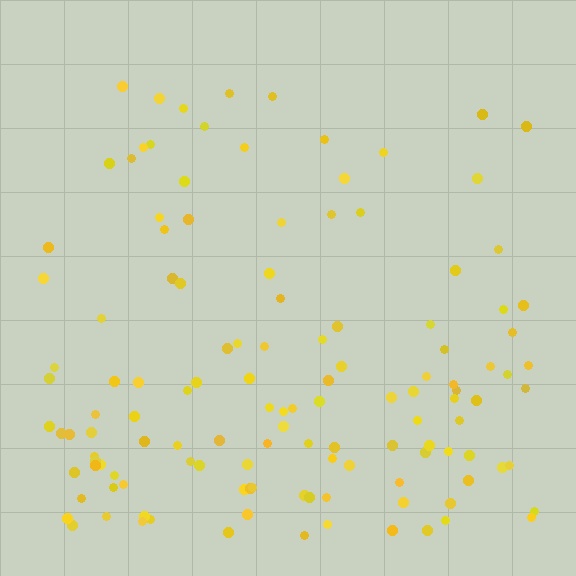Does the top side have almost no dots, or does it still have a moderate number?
Still a moderate number, just noticeably fewer than the bottom.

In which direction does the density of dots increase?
From top to bottom, with the bottom side densest.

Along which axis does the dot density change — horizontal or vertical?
Vertical.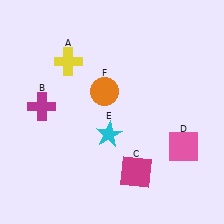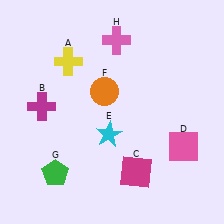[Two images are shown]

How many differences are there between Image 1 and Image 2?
There are 2 differences between the two images.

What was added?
A green pentagon (G), a pink cross (H) were added in Image 2.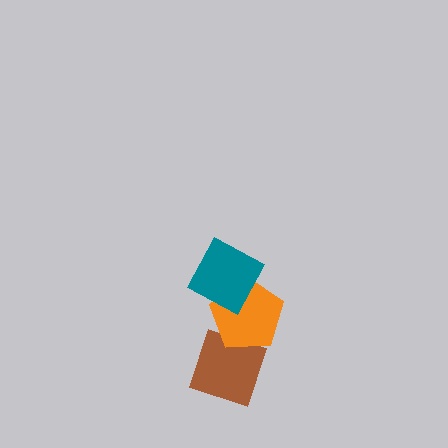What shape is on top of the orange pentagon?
The teal diamond is on top of the orange pentagon.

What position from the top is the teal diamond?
The teal diamond is 1st from the top.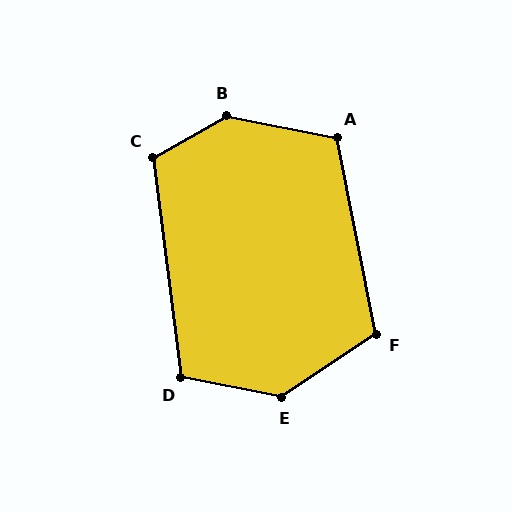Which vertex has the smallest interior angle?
D, at approximately 108 degrees.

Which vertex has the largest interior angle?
B, at approximately 140 degrees.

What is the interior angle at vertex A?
Approximately 113 degrees (obtuse).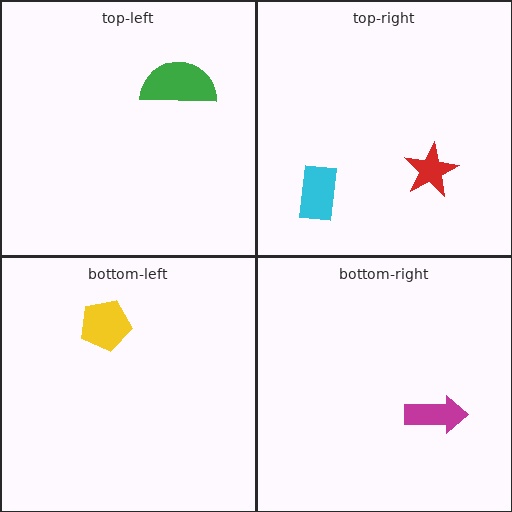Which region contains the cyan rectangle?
The top-right region.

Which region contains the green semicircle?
The top-left region.